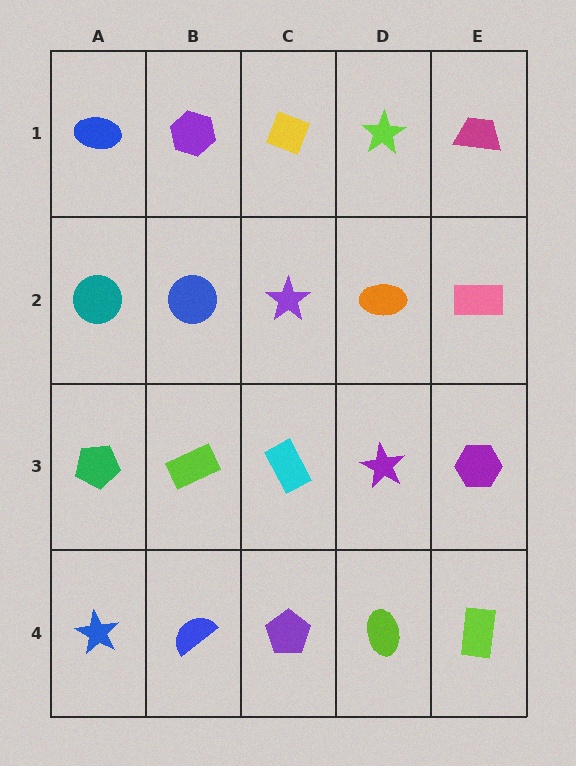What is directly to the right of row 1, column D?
A magenta trapezoid.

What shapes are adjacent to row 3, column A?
A teal circle (row 2, column A), a blue star (row 4, column A), a lime rectangle (row 3, column B).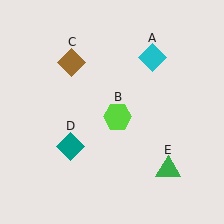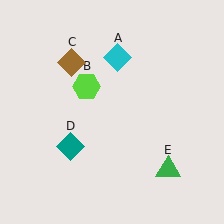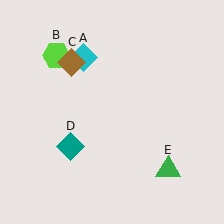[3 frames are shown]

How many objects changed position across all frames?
2 objects changed position: cyan diamond (object A), lime hexagon (object B).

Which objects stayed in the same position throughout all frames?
Brown diamond (object C) and teal diamond (object D) and green triangle (object E) remained stationary.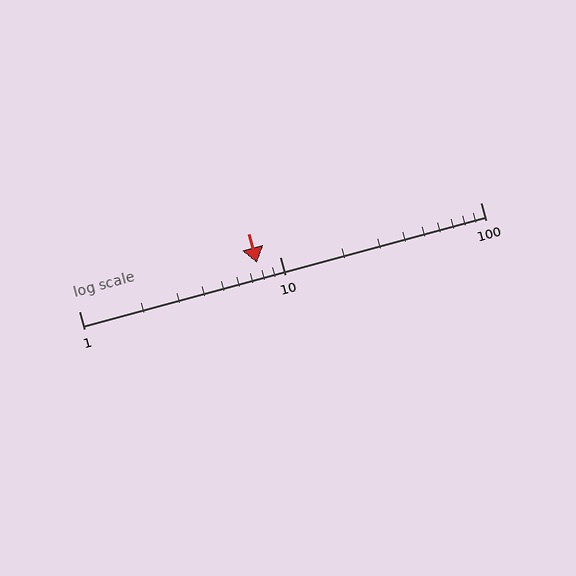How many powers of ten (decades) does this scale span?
The scale spans 2 decades, from 1 to 100.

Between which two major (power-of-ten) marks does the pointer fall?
The pointer is between 1 and 10.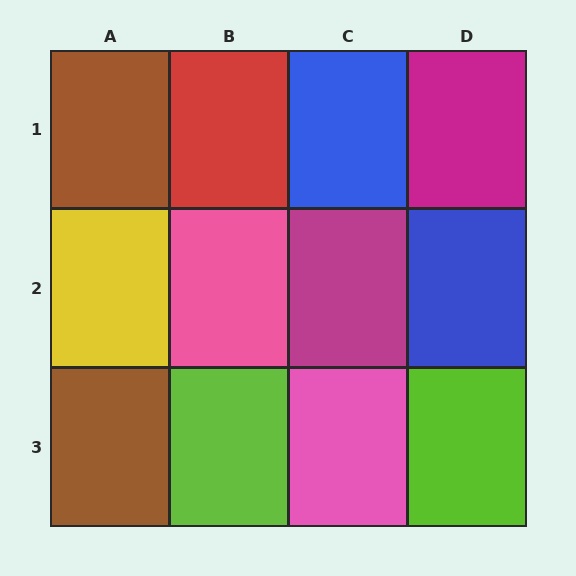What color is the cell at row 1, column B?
Red.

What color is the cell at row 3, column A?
Brown.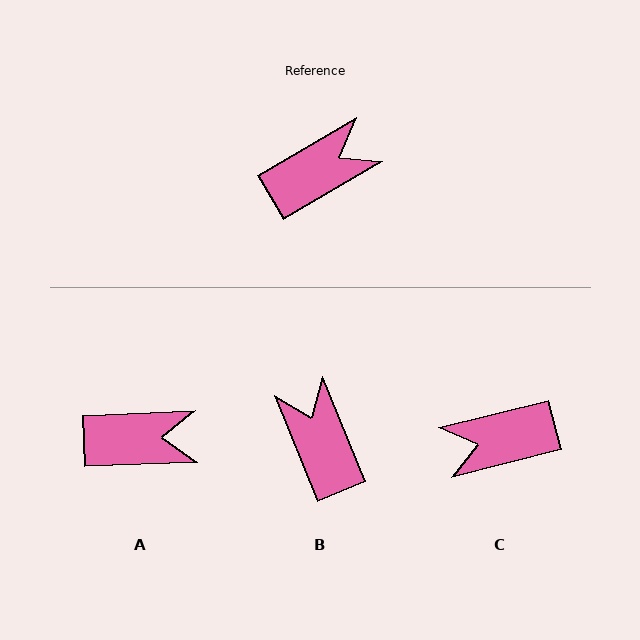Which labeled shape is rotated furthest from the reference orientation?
C, about 164 degrees away.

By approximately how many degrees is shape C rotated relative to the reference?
Approximately 164 degrees counter-clockwise.